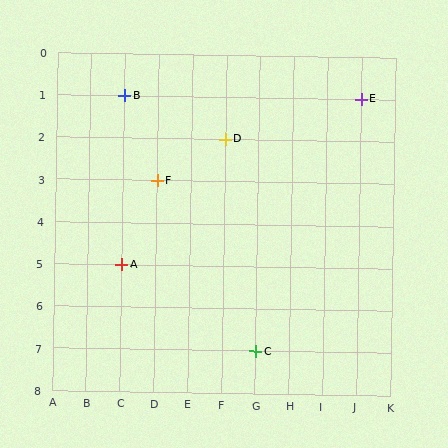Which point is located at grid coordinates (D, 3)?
Point F is at (D, 3).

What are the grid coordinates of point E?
Point E is at grid coordinates (J, 1).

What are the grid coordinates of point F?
Point F is at grid coordinates (D, 3).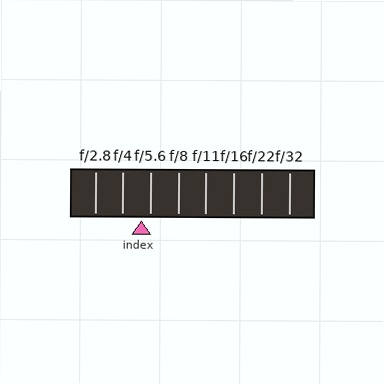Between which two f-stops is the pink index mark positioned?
The index mark is between f/4 and f/5.6.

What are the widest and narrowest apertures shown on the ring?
The widest aperture shown is f/2.8 and the narrowest is f/32.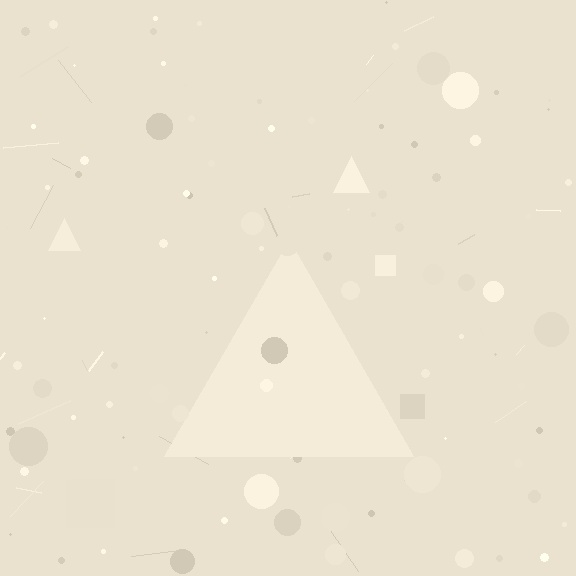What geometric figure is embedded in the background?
A triangle is embedded in the background.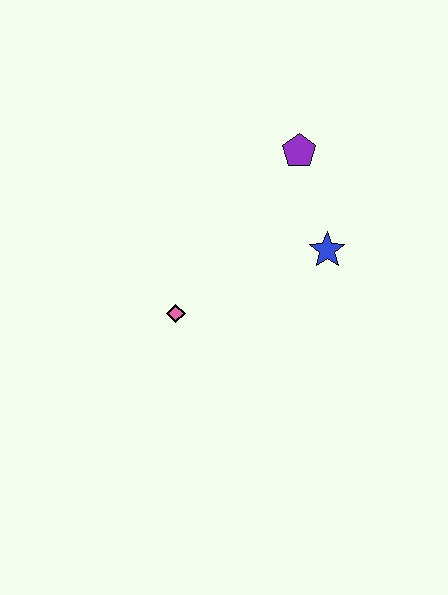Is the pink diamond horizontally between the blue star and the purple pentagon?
No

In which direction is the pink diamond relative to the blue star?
The pink diamond is to the left of the blue star.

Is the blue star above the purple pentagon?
No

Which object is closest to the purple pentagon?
The blue star is closest to the purple pentagon.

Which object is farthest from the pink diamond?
The purple pentagon is farthest from the pink diamond.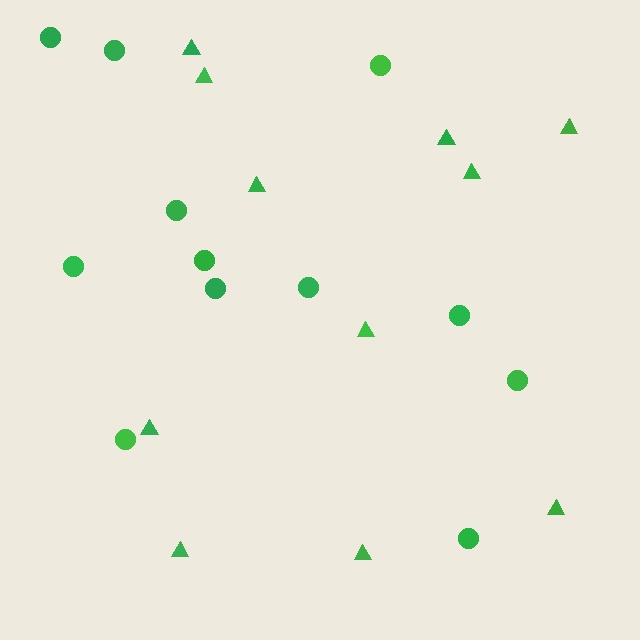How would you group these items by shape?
There are 2 groups: one group of triangles (11) and one group of circles (12).